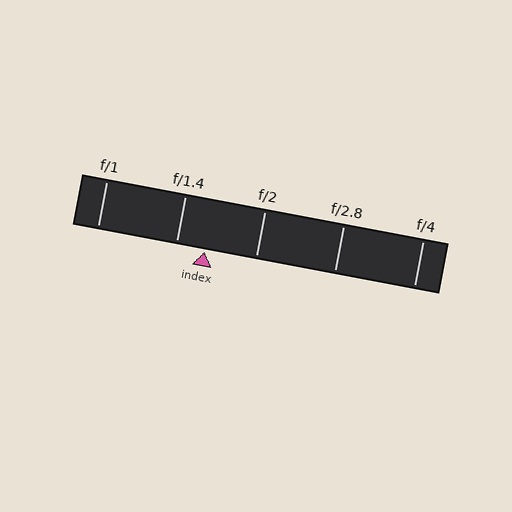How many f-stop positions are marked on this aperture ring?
There are 5 f-stop positions marked.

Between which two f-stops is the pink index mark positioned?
The index mark is between f/1.4 and f/2.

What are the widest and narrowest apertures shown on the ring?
The widest aperture shown is f/1 and the narrowest is f/4.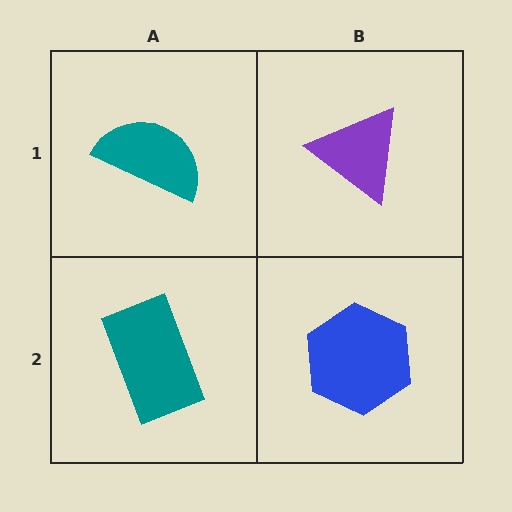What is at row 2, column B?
A blue hexagon.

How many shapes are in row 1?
2 shapes.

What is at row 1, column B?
A purple triangle.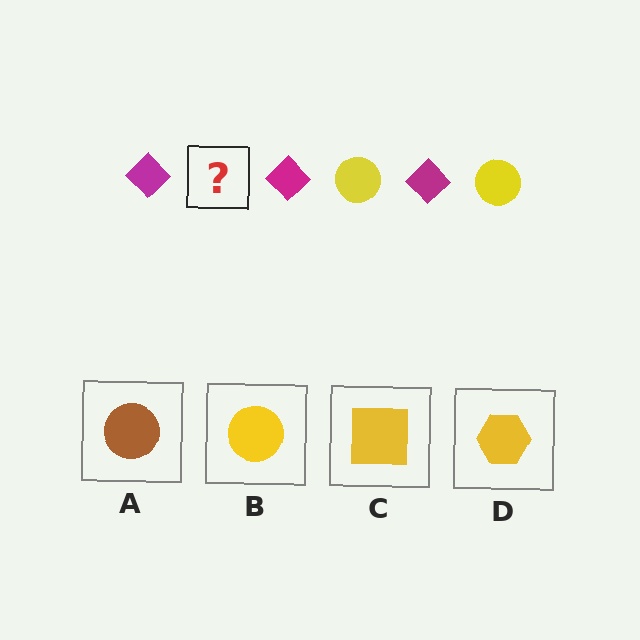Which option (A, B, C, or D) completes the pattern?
B.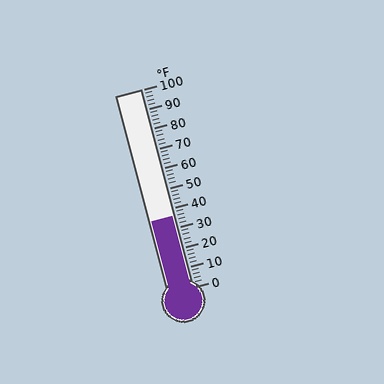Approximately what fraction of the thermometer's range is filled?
The thermometer is filled to approximately 35% of its range.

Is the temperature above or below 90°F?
The temperature is below 90°F.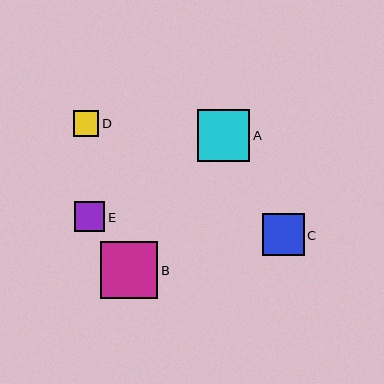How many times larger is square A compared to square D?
Square A is approximately 2.0 times the size of square D.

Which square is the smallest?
Square D is the smallest with a size of approximately 26 pixels.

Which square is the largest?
Square B is the largest with a size of approximately 57 pixels.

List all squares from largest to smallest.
From largest to smallest: B, A, C, E, D.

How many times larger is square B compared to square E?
Square B is approximately 1.9 times the size of square E.